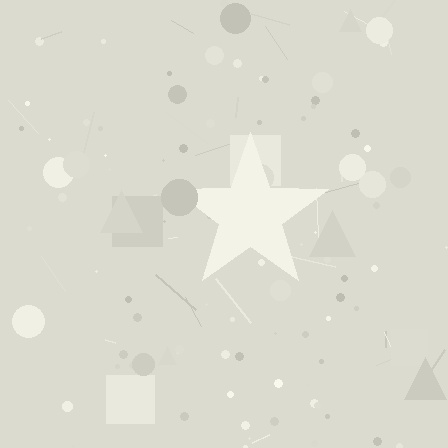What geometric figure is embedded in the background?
A star is embedded in the background.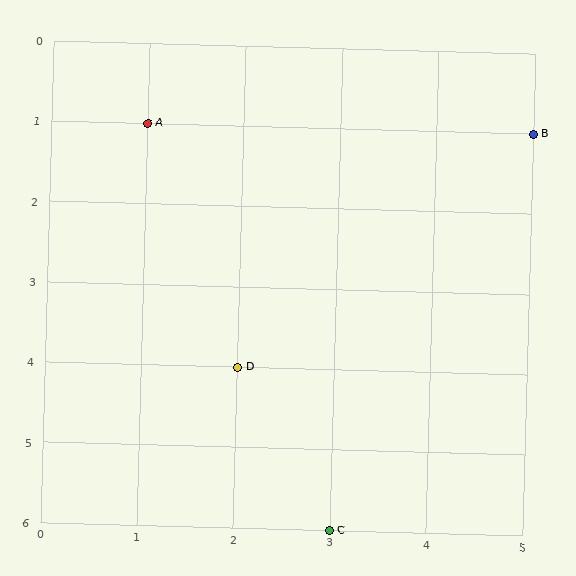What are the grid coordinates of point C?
Point C is at grid coordinates (3, 6).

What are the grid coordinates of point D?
Point D is at grid coordinates (2, 4).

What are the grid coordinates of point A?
Point A is at grid coordinates (1, 1).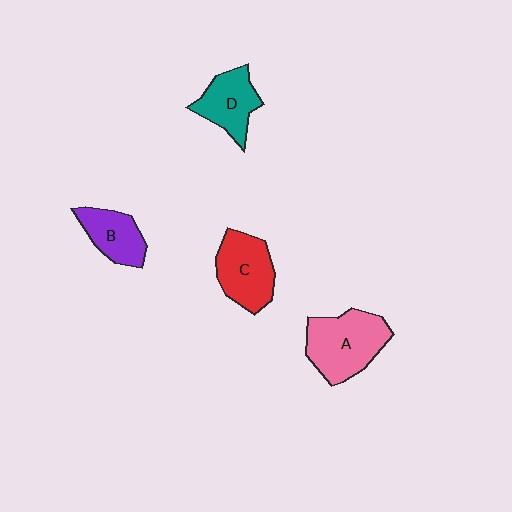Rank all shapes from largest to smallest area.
From largest to smallest: A (pink), C (red), D (teal), B (purple).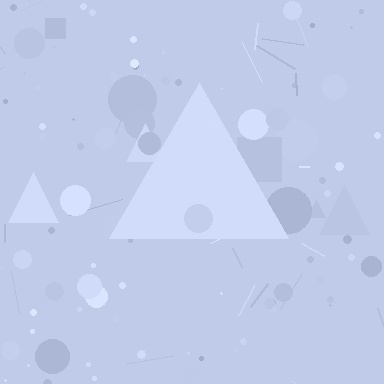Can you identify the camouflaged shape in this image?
The camouflaged shape is a triangle.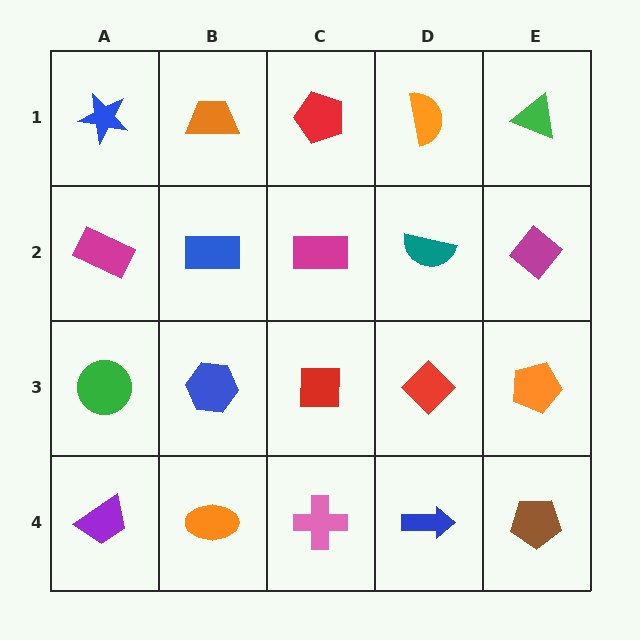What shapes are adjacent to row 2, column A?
A blue star (row 1, column A), a green circle (row 3, column A), a blue rectangle (row 2, column B).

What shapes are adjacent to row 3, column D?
A teal semicircle (row 2, column D), a blue arrow (row 4, column D), a red square (row 3, column C), an orange pentagon (row 3, column E).